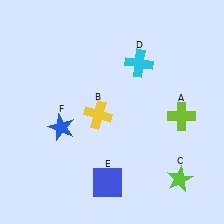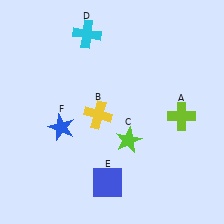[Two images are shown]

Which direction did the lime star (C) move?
The lime star (C) moved left.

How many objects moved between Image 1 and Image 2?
2 objects moved between the two images.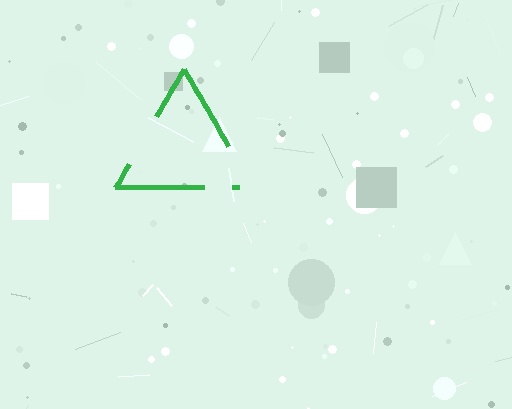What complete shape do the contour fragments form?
The contour fragments form a triangle.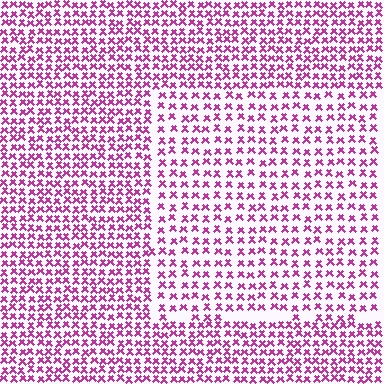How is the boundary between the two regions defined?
The boundary is defined by a change in element density (approximately 1.6x ratio). All elements are the same color, size, and shape.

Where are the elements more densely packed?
The elements are more densely packed outside the rectangle boundary.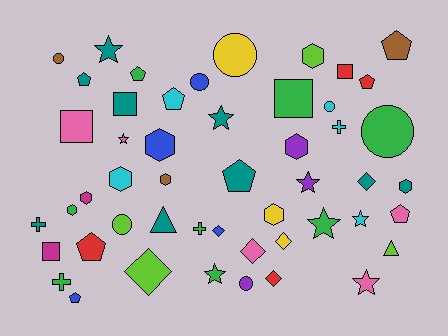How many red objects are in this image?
There are 4 red objects.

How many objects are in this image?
There are 50 objects.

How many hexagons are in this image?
There are 9 hexagons.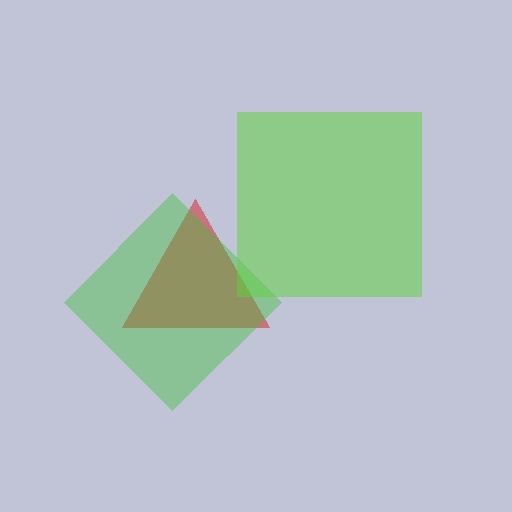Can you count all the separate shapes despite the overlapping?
Yes, there are 3 separate shapes.